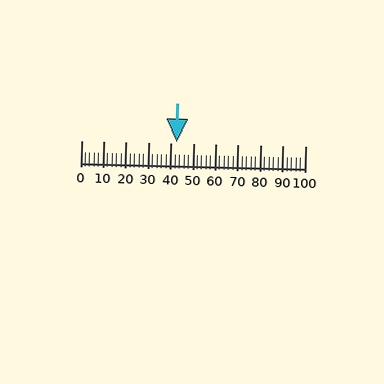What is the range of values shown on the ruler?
The ruler shows values from 0 to 100.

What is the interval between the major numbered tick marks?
The major tick marks are spaced 10 units apart.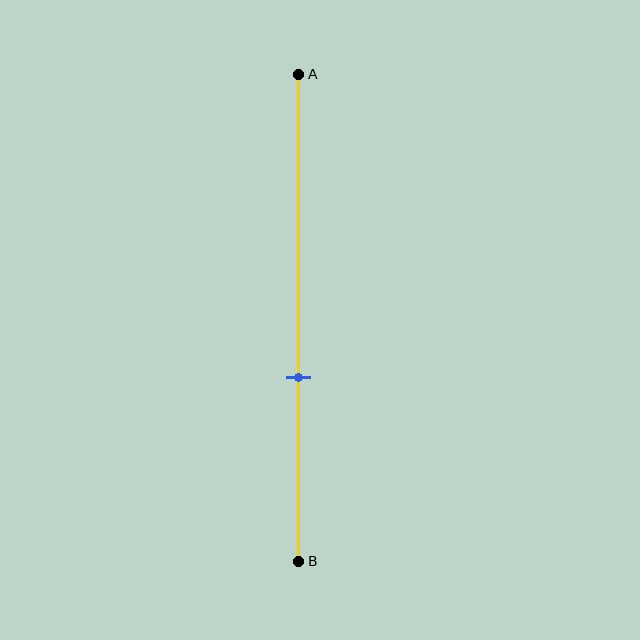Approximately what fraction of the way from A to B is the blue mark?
The blue mark is approximately 60% of the way from A to B.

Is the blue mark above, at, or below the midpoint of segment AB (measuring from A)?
The blue mark is below the midpoint of segment AB.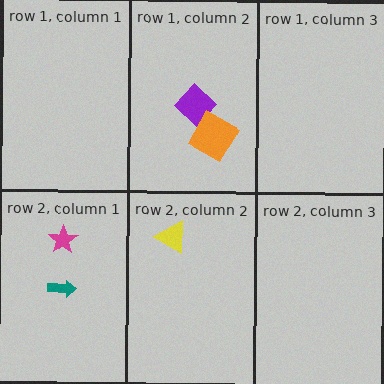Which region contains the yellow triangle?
The row 2, column 2 region.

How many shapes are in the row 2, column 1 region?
2.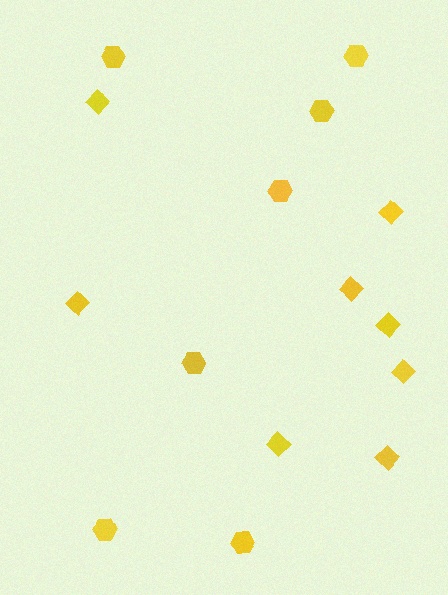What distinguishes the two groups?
There are 2 groups: one group of diamonds (8) and one group of hexagons (7).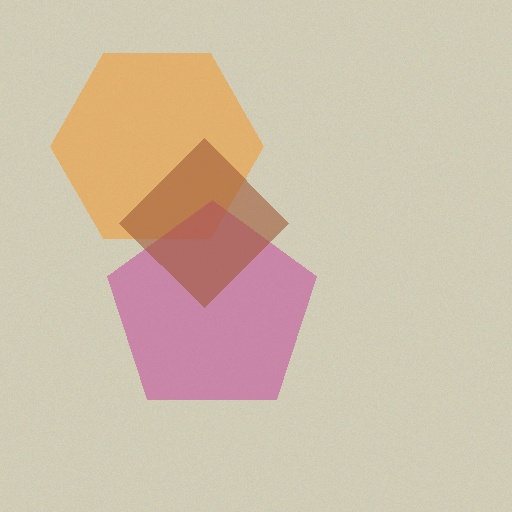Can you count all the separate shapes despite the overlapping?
Yes, there are 3 separate shapes.